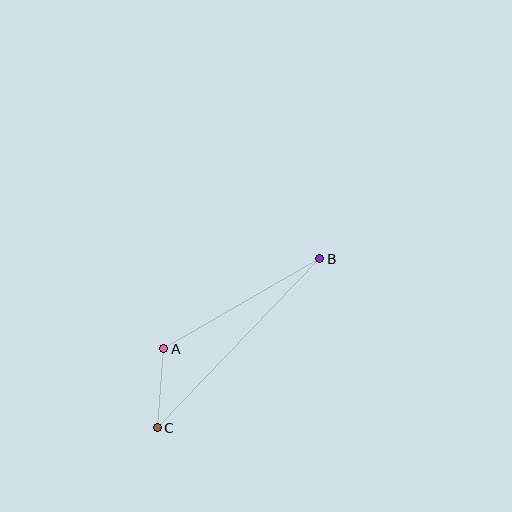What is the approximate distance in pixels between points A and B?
The distance between A and B is approximately 180 pixels.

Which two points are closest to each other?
Points A and C are closest to each other.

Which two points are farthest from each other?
Points B and C are farthest from each other.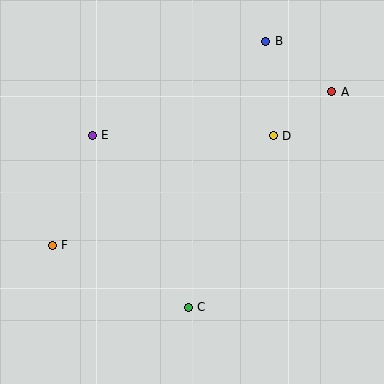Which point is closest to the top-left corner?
Point E is closest to the top-left corner.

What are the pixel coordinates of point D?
Point D is at (273, 136).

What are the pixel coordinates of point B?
Point B is at (266, 41).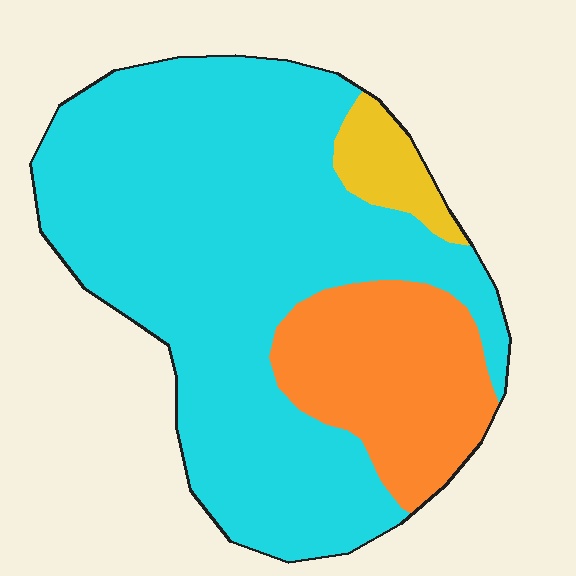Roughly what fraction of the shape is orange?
Orange takes up between a sixth and a third of the shape.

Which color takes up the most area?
Cyan, at roughly 75%.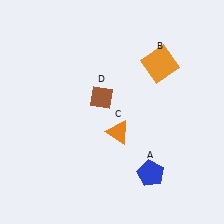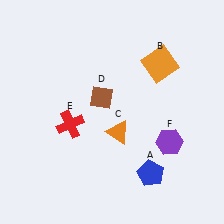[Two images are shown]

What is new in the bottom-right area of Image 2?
A purple hexagon (F) was added in the bottom-right area of Image 2.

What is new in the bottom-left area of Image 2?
A red cross (E) was added in the bottom-left area of Image 2.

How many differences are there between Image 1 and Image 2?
There are 2 differences between the two images.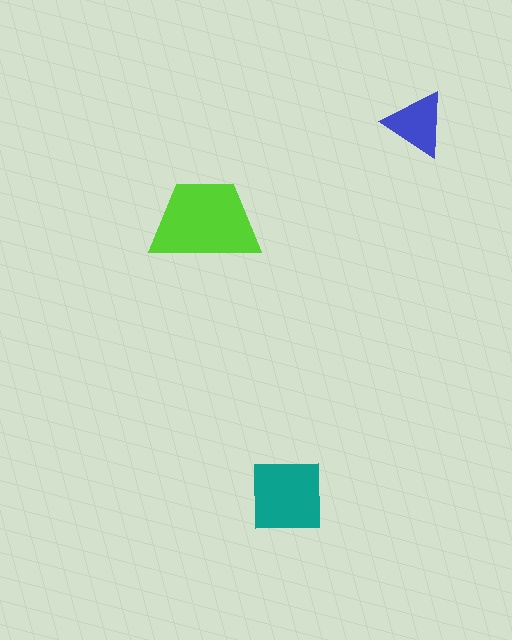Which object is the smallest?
The blue triangle.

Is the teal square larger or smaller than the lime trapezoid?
Smaller.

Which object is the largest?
The lime trapezoid.